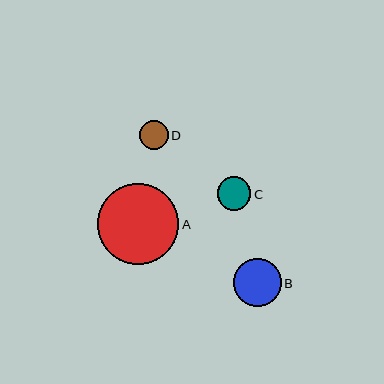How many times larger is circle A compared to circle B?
Circle A is approximately 1.7 times the size of circle B.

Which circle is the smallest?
Circle D is the smallest with a size of approximately 29 pixels.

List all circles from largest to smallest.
From largest to smallest: A, B, C, D.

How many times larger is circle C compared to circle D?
Circle C is approximately 1.2 times the size of circle D.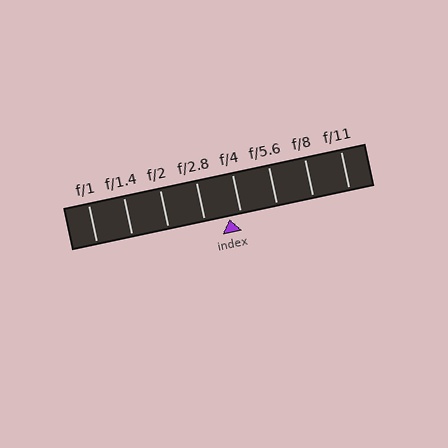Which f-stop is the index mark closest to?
The index mark is closest to f/4.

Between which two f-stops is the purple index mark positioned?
The index mark is between f/2.8 and f/4.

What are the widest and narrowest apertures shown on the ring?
The widest aperture shown is f/1 and the narrowest is f/11.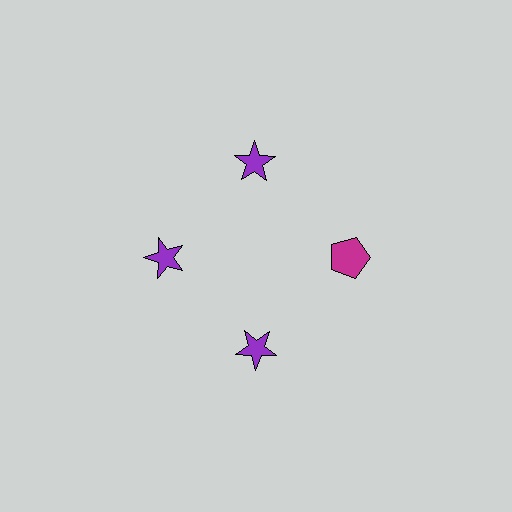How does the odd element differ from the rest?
It differs in both color (magenta instead of purple) and shape (pentagon instead of star).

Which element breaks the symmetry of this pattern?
The magenta pentagon at roughly the 3 o'clock position breaks the symmetry. All other shapes are purple stars.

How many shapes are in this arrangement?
There are 4 shapes arranged in a ring pattern.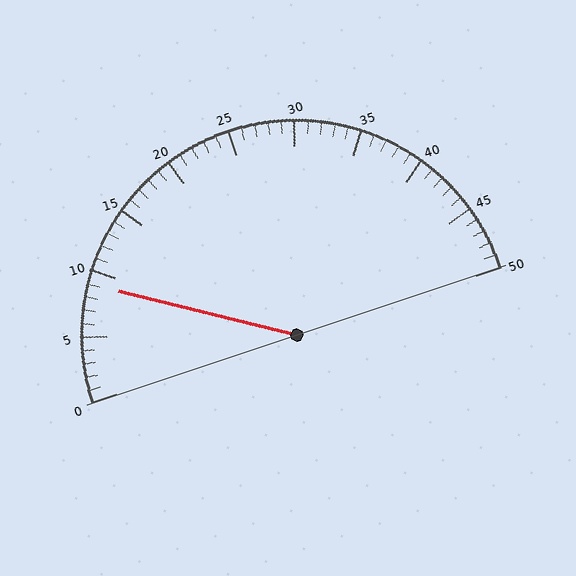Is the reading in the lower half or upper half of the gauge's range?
The reading is in the lower half of the range (0 to 50).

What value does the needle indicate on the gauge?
The needle indicates approximately 9.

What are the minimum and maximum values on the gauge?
The gauge ranges from 0 to 50.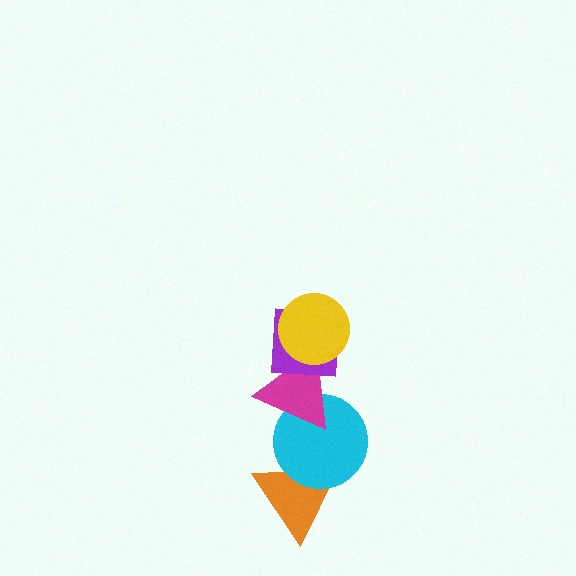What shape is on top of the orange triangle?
The cyan circle is on top of the orange triangle.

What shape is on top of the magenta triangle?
The purple square is on top of the magenta triangle.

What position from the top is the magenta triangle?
The magenta triangle is 3rd from the top.